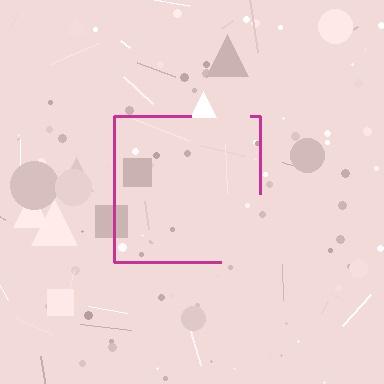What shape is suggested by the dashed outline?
The dashed outline suggests a square.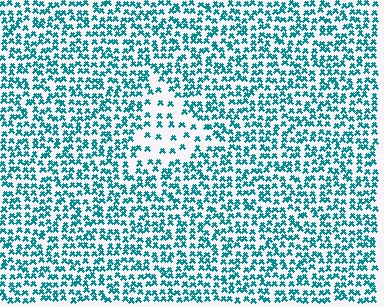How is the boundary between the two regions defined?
The boundary is defined by a change in element density (approximately 2.5x ratio). All elements are the same color, size, and shape.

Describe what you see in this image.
The image contains small teal elements arranged at two different densities. A triangle-shaped region is visible where the elements are less densely packed than the surrounding area.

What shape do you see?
I see a triangle.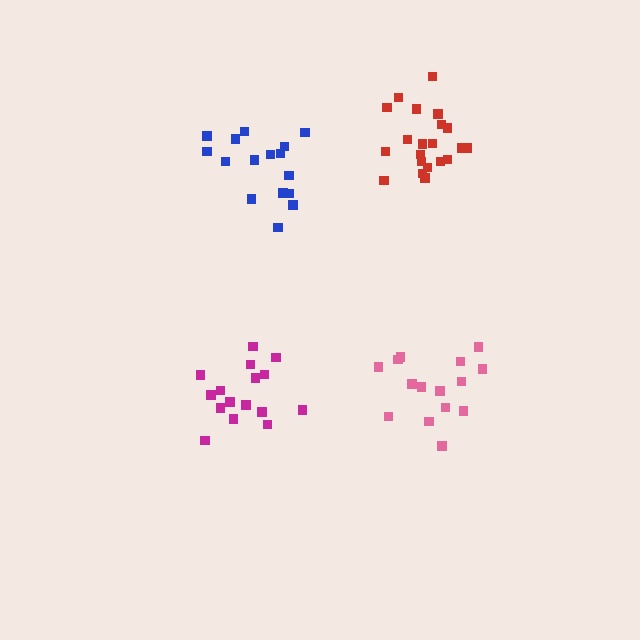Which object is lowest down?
The magenta cluster is bottommost.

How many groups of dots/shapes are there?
There are 4 groups.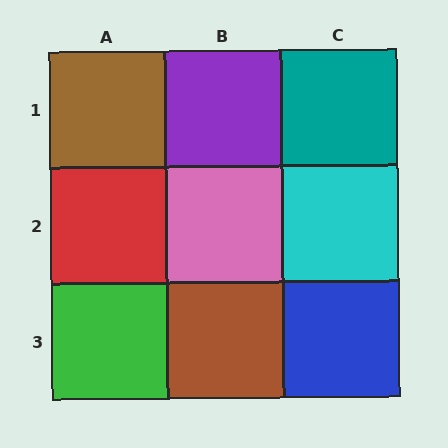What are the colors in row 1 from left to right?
Brown, purple, teal.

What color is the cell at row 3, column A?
Green.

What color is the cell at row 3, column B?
Brown.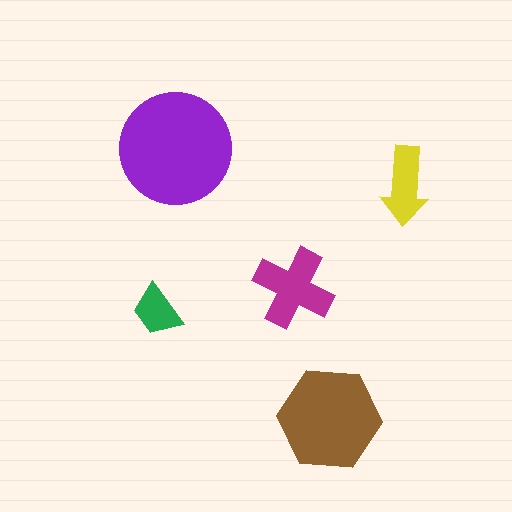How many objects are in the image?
There are 5 objects in the image.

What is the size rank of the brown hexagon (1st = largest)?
2nd.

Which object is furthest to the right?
The yellow arrow is rightmost.